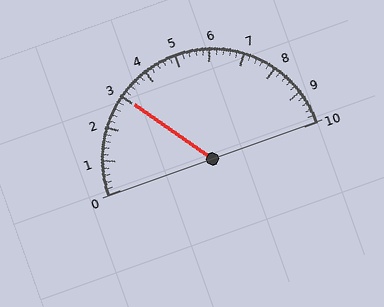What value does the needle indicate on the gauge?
The needle indicates approximately 3.0.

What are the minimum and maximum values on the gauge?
The gauge ranges from 0 to 10.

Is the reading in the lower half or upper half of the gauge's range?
The reading is in the lower half of the range (0 to 10).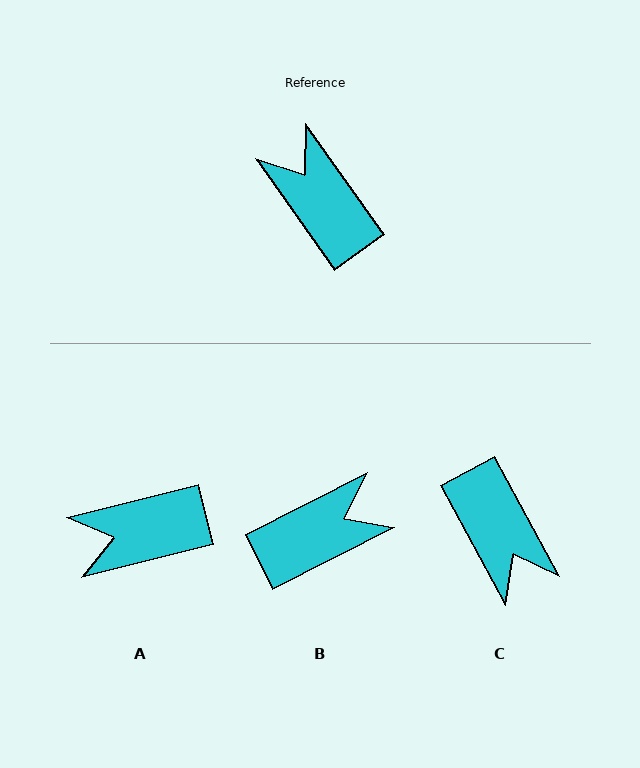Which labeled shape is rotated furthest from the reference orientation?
C, about 173 degrees away.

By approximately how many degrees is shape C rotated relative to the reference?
Approximately 173 degrees counter-clockwise.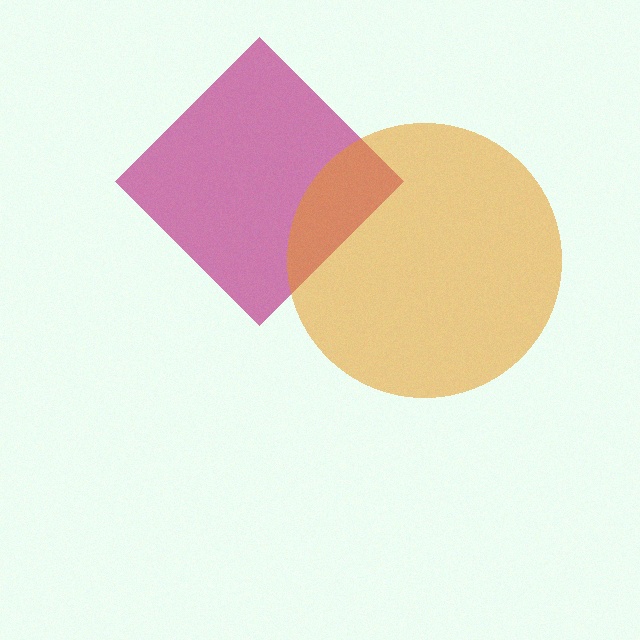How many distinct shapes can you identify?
There are 2 distinct shapes: a magenta diamond, an orange circle.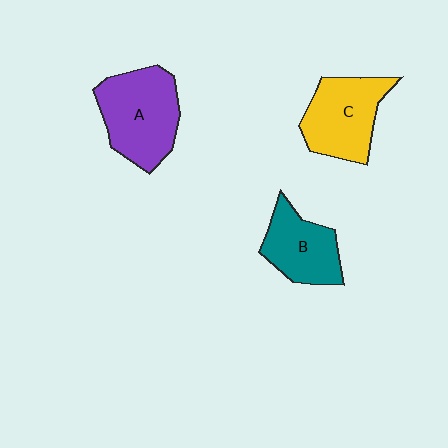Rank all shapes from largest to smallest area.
From largest to smallest: A (purple), C (yellow), B (teal).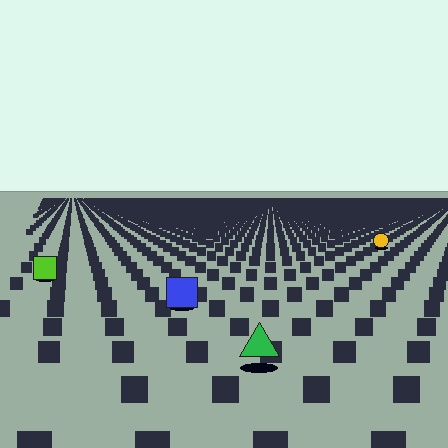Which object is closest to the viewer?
The green triangle is closest. The texture marks near it are larger and more spread out.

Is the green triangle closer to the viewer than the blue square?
Yes. The green triangle is closer — you can tell from the texture gradient: the ground texture is coarser near it.